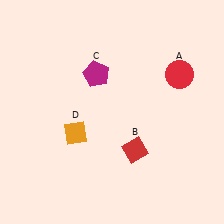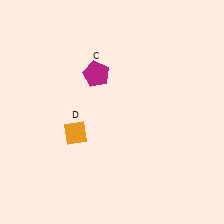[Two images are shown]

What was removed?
The red diamond (B), the red circle (A) were removed in Image 2.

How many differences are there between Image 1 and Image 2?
There are 2 differences between the two images.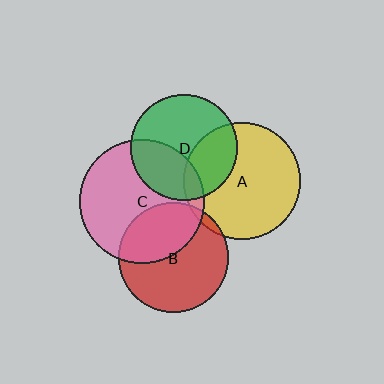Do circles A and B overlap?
Yes.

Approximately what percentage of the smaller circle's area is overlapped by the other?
Approximately 5%.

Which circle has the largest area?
Circle C (pink).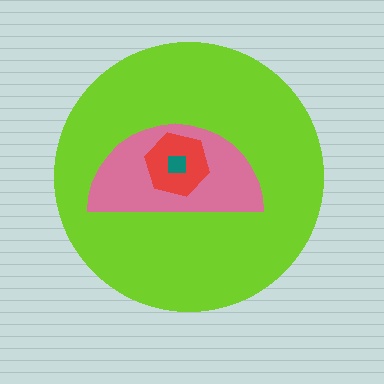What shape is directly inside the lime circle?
The pink semicircle.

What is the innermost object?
The teal square.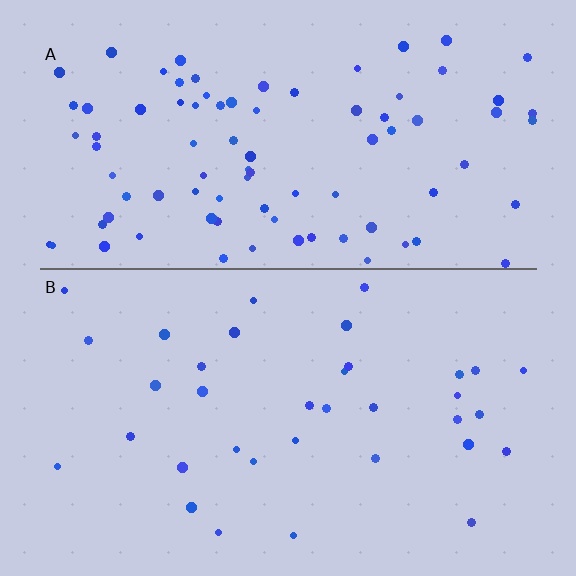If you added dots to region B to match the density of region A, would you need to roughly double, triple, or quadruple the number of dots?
Approximately triple.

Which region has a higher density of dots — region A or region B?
A (the top).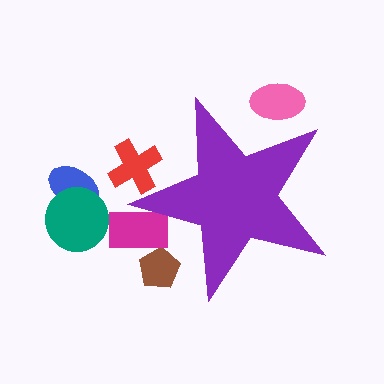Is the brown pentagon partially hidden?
Yes, the brown pentagon is partially hidden behind the purple star.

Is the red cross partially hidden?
Yes, the red cross is partially hidden behind the purple star.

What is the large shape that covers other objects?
A purple star.